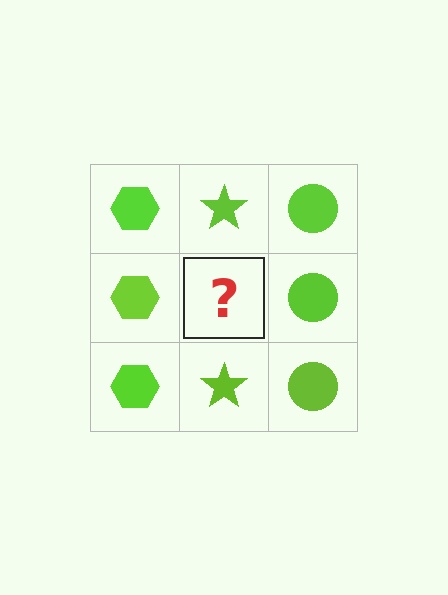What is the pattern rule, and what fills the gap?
The rule is that each column has a consistent shape. The gap should be filled with a lime star.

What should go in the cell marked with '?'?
The missing cell should contain a lime star.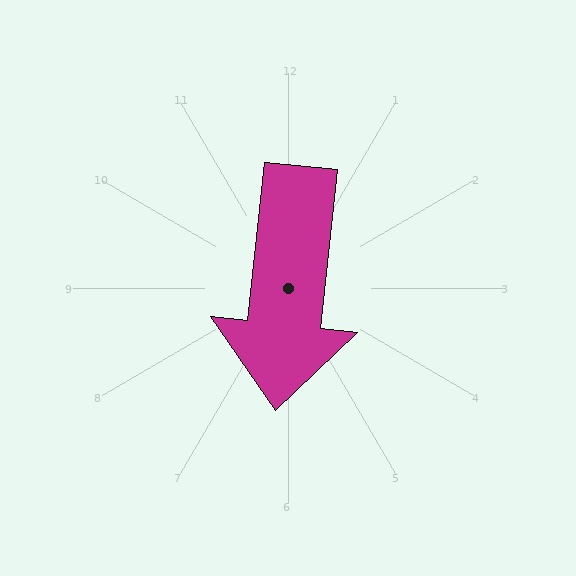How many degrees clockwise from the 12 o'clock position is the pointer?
Approximately 186 degrees.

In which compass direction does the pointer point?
South.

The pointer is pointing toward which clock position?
Roughly 6 o'clock.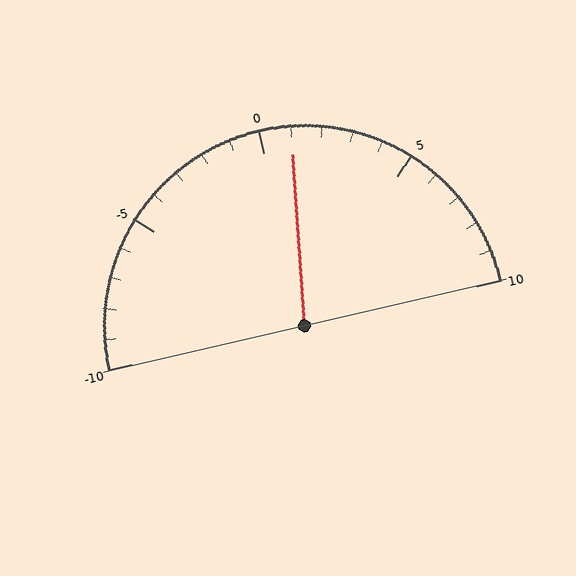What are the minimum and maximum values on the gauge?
The gauge ranges from -10 to 10.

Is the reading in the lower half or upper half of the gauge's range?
The reading is in the upper half of the range (-10 to 10).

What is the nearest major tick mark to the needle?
The nearest major tick mark is 0.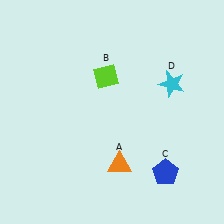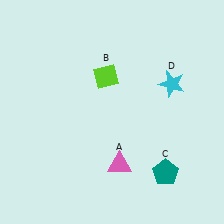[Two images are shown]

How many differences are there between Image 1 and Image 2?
There are 2 differences between the two images.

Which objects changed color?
A changed from orange to pink. C changed from blue to teal.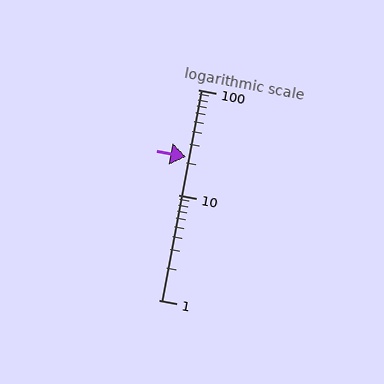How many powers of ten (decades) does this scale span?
The scale spans 2 decades, from 1 to 100.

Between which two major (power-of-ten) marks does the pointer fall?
The pointer is between 10 and 100.